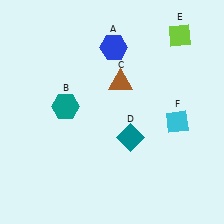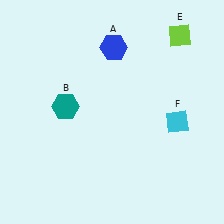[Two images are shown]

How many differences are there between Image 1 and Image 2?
There are 2 differences between the two images.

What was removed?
The brown triangle (C), the teal diamond (D) were removed in Image 2.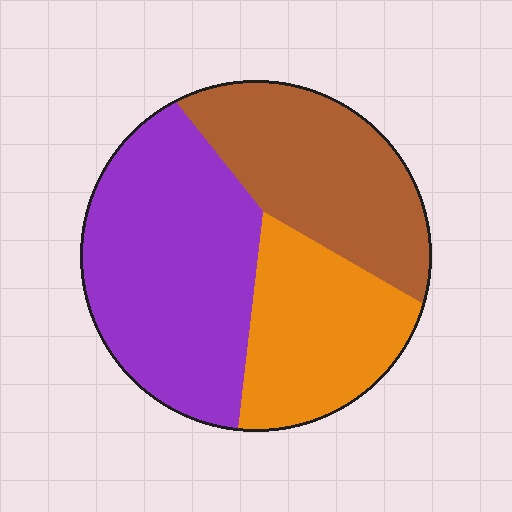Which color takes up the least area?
Orange, at roughly 25%.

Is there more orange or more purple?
Purple.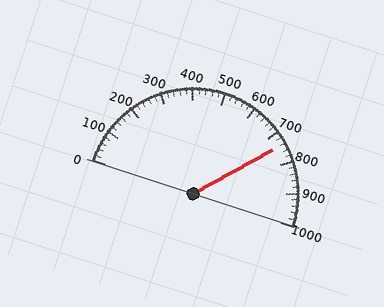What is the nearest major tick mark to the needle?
The nearest major tick mark is 700.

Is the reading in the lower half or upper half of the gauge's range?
The reading is in the upper half of the range (0 to 1000).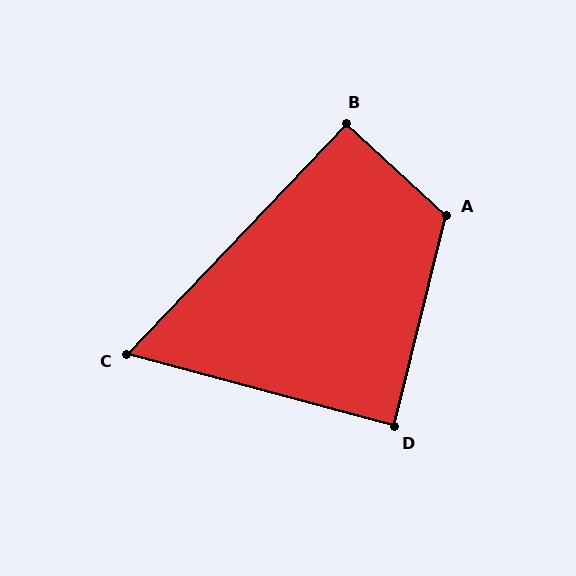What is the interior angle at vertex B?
Approximately 91 degrees (approximately right).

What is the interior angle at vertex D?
Approximately 89 degrees (approximately right).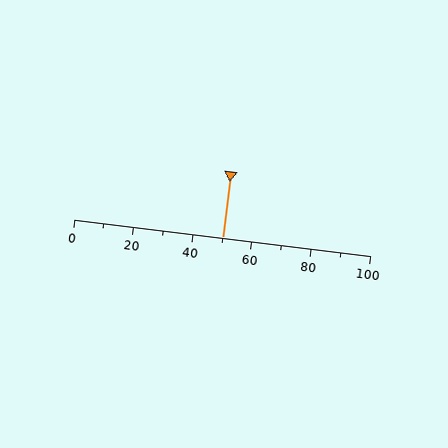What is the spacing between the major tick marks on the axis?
The major ticks are spaced 20 apart.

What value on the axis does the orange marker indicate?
The marker indicates approximately 50.